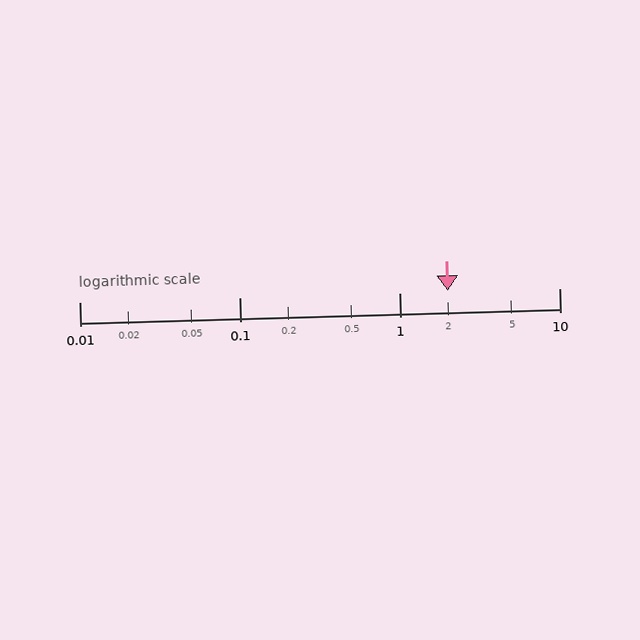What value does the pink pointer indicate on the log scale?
The pointer indicates approximately 2.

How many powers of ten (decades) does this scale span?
The scale spans 3 decades, from 0.01 to 10.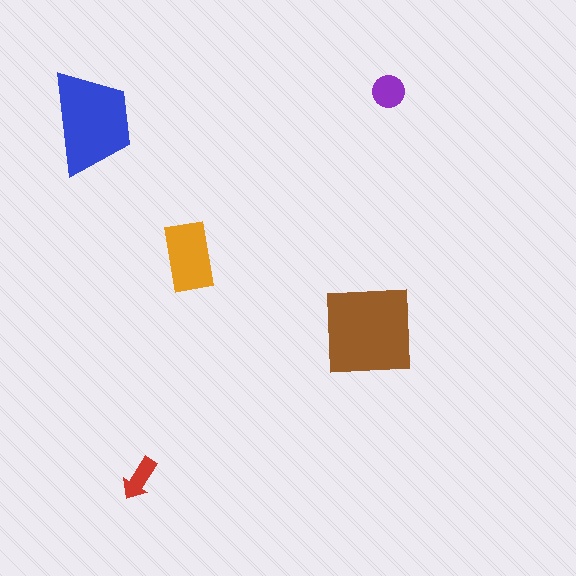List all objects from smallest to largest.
The red arrow, the purple circle, the orange rectangle, the blue trapezoid, the brown square.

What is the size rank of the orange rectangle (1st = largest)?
3rd.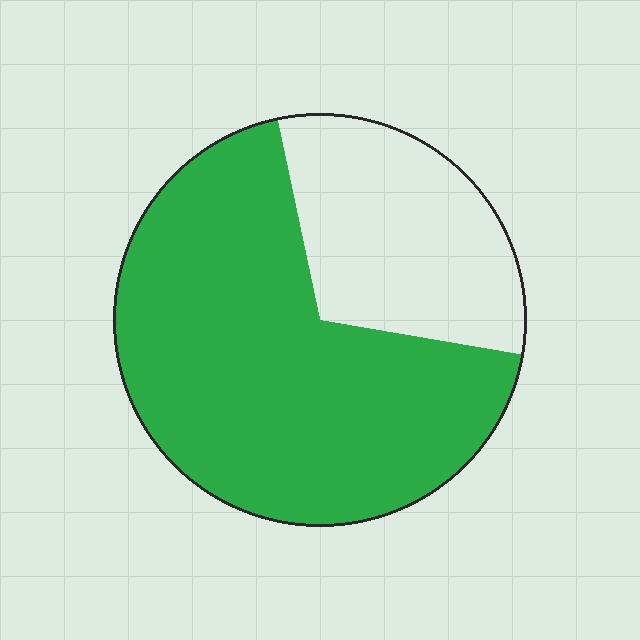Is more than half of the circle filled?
Yes.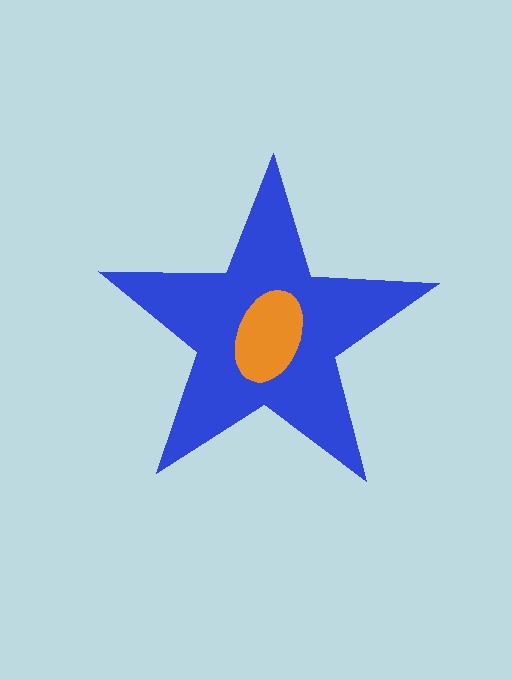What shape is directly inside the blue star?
The orange ellipse.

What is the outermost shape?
The blue star.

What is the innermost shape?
The orange ellipse.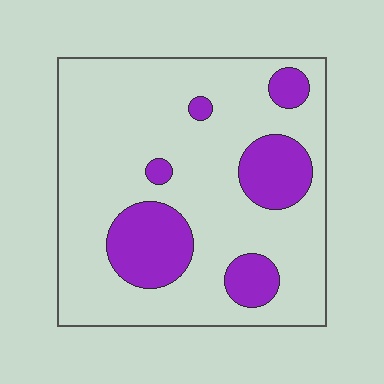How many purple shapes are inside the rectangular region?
6.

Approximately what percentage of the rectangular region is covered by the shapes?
Approximately 20%.